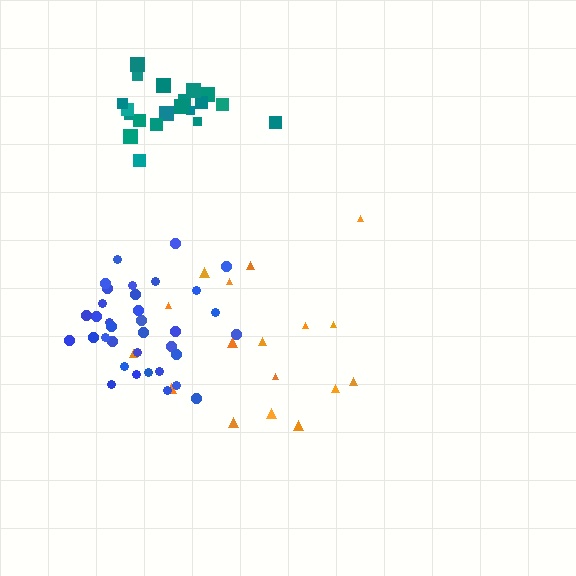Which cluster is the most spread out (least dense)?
Orange.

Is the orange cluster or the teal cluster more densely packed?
Teal.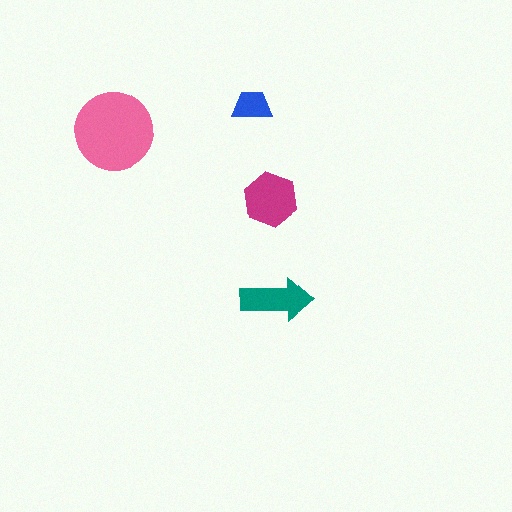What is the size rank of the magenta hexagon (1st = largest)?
2nd.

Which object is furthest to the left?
The pink circle is leftmost.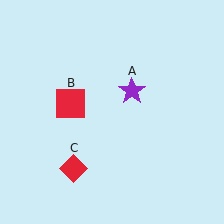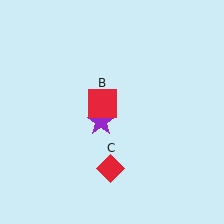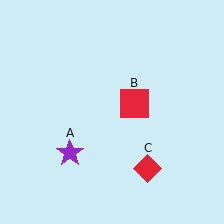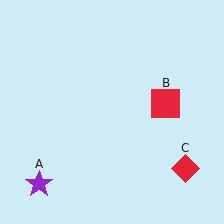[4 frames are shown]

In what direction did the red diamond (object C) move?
The red diamond (object C) moved right.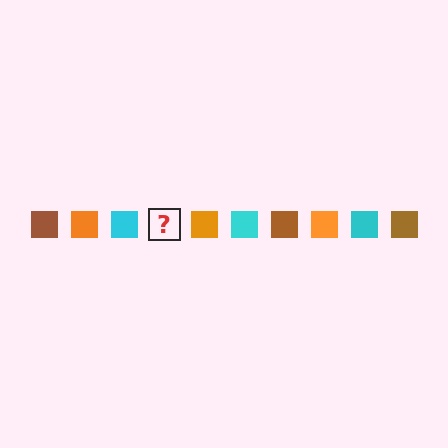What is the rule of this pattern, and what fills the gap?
The rule is that the pattern cycles through brown, orange, cyan squares. The gap should be filled with a brown square.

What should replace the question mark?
The question mark should be replaced with a brown square.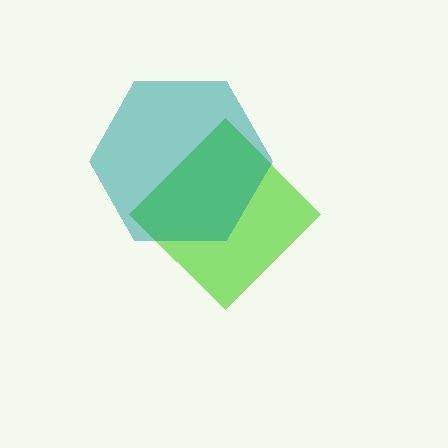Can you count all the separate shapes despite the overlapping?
Yes, there are 2 separate shapes.